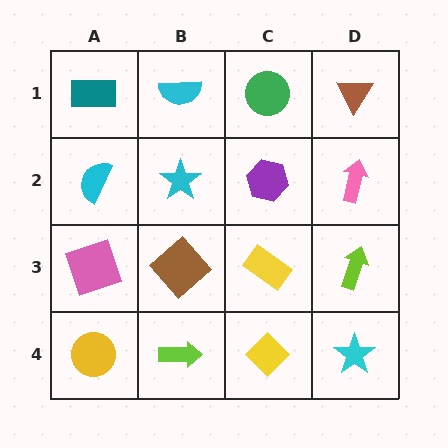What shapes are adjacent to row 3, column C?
A purple hexagon (row 2, column C), a yellow diamond (row 4, column C), a brown diamond (row 3, column B), a lime arrow (row 3, column D).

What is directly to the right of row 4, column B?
A yellow diamond.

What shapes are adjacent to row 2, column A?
A teal rectangle (row 1, column A), a pink square (row 3, column A), a cyan star (row 2, column B).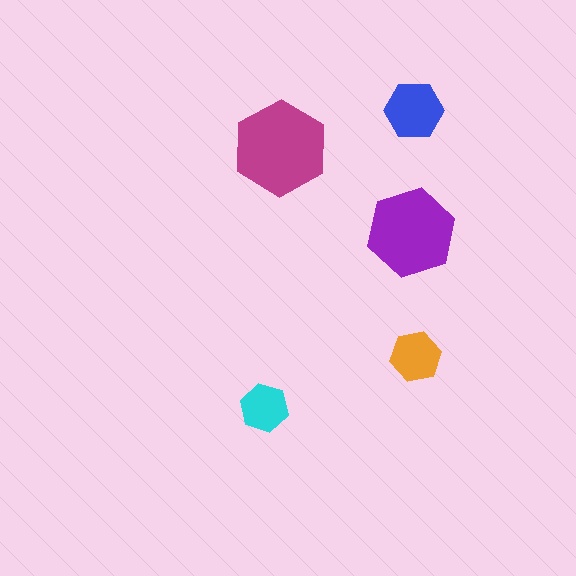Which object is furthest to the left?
The cyan hexagon is leftmost.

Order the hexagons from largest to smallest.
the magenta one, the purple one, the blue one, the orange one, the cyan one.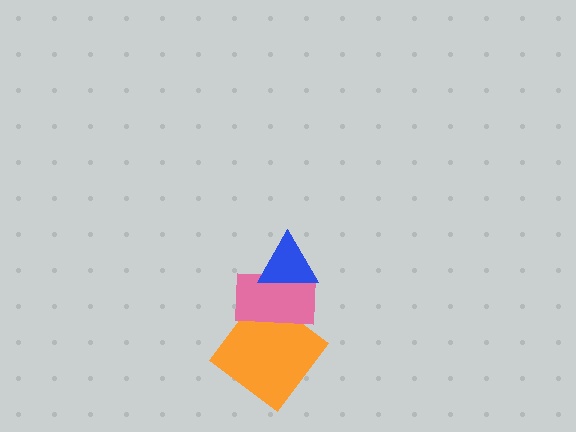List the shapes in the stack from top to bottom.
From top to bottom: the blue triangle, the pink rectangle, the orange diamond.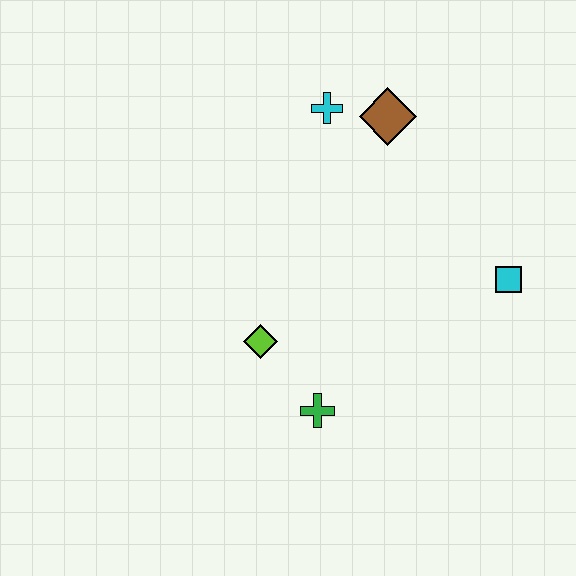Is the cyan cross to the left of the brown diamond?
Yes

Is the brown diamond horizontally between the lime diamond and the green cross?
No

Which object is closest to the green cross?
The lime diamond is closest to the green cross.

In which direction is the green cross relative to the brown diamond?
The green cross is below the brown diamond.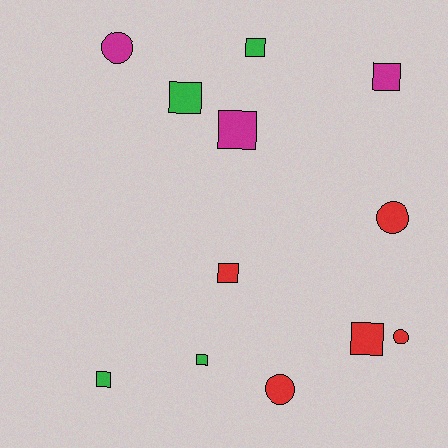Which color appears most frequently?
Red, with 5 objects.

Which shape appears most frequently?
Square, with 8 objects.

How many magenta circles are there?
There is 1 magenta circle.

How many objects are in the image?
There are 12 objects.